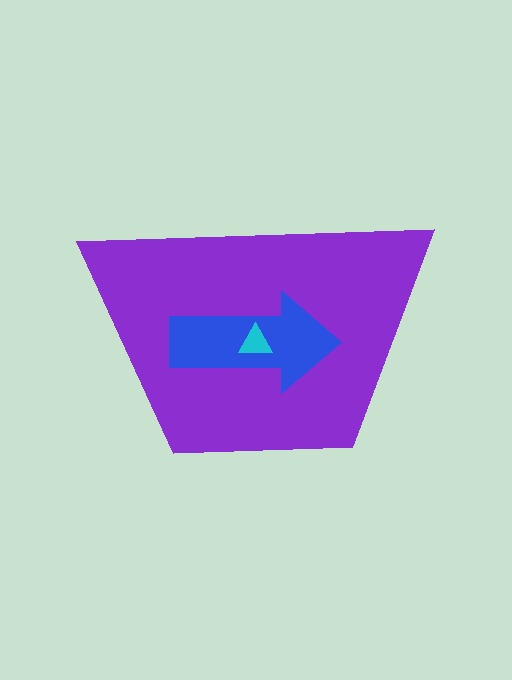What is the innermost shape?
The cyan triangle.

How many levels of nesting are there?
3.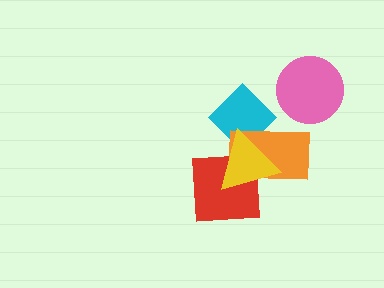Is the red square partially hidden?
Yes, it is partially covered by another shape.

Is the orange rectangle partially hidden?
Yes, it is partially covered by another shape.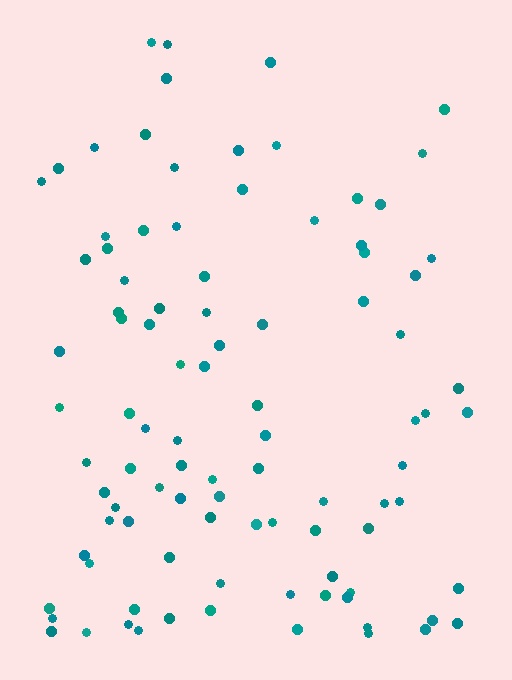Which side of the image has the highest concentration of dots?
The bottom.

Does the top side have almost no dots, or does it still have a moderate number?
Still a moderate number, just noticeably fewer than the bottom.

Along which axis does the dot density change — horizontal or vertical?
Vertical.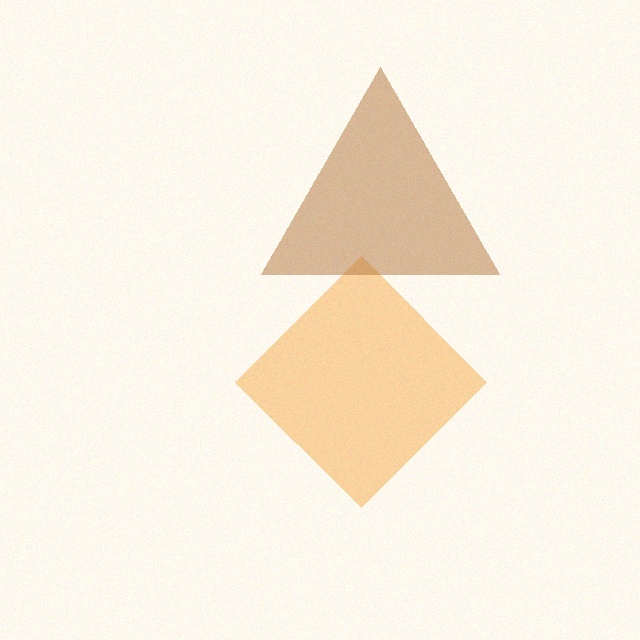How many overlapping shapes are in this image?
There are 2 overlapping shapes in the image.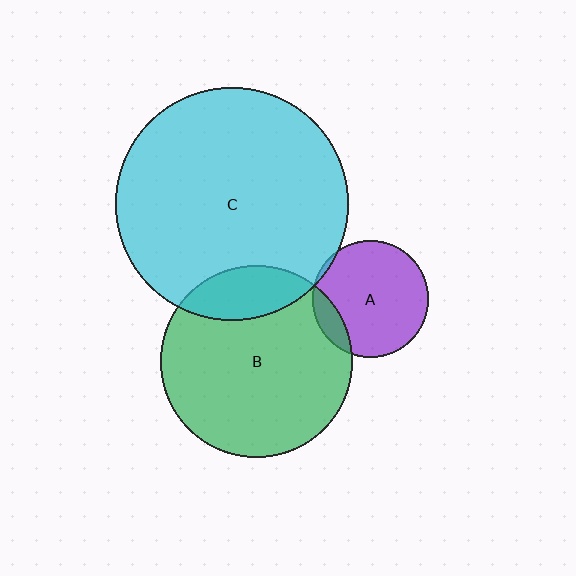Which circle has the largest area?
Circle C (cyan).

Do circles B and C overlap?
Yes.